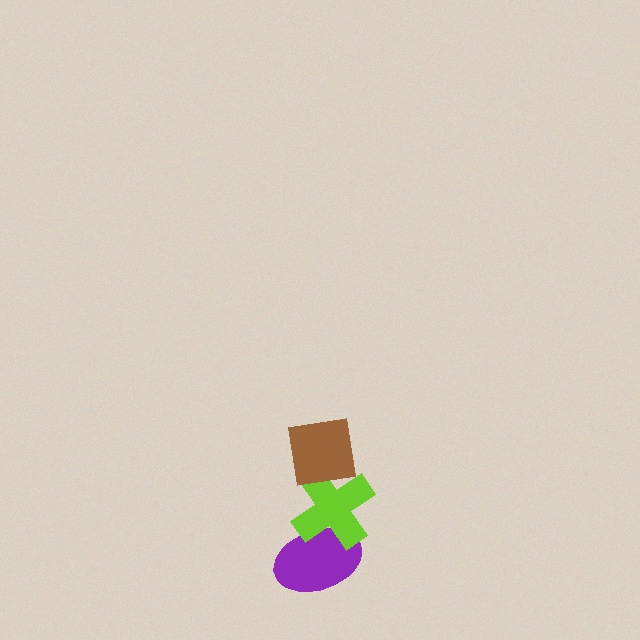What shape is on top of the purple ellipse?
The lime cross is on top of the purple ellipse.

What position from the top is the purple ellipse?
The purple ellipse is 3rd from the top.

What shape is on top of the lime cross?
The brown square is on top of the lime cross.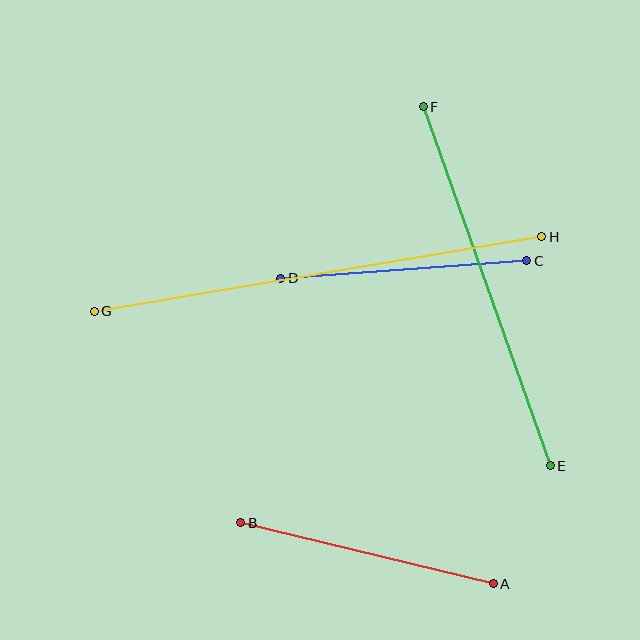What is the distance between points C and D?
The distance is approximately 247 pixels.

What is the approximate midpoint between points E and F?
The midpoint is at approximately (487, 286) pixels.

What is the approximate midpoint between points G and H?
The midpoint is at approximately (318, 274) pixels.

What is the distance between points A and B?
The distance is approximately 259 pixels.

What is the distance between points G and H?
The distance is approximately 453 pixels.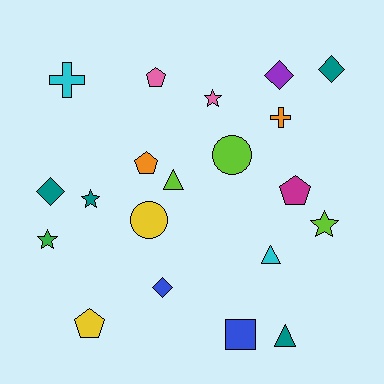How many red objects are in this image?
There are no red objects.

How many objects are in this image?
There are 20 objects.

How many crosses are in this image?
There are 2 crosses.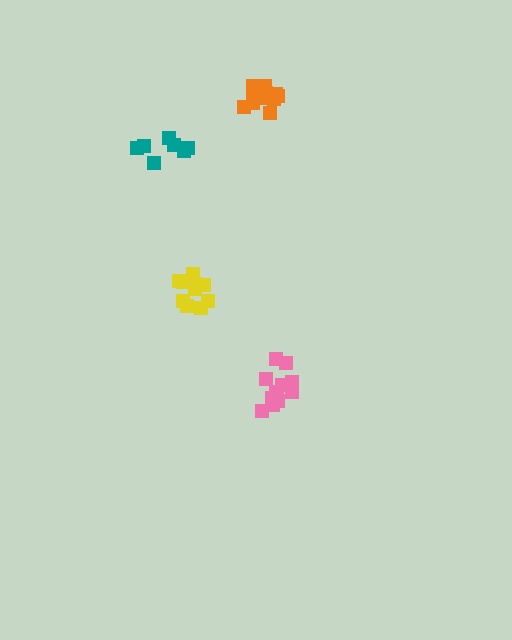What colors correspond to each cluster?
The clusters are colored: teal, pink, yellow, orange.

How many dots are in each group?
Group 1: 7 dots, Group 2: 12 dots, Group 3: 10 dots, Group 4: 13 dots (42 total).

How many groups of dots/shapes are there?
There are 4 groups.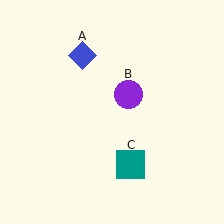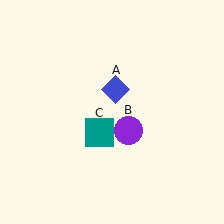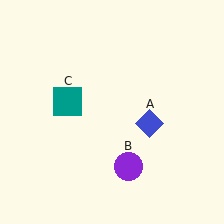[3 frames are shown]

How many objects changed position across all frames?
3 objects changed position: blue diamond (object A), purple circle (object B), teal square (object C).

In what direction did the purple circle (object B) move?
The purple circle (object B) moved down.